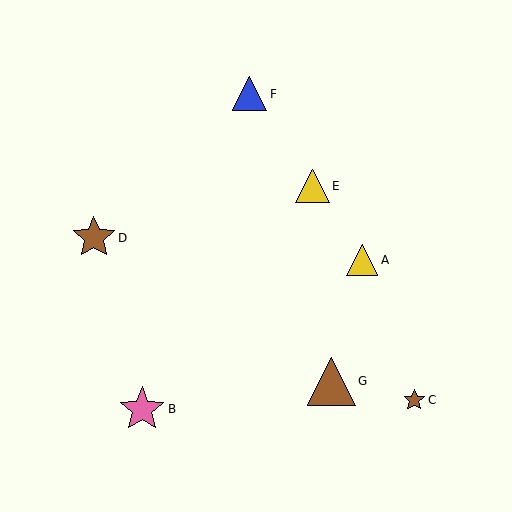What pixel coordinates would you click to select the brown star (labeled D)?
Click at (94, 238) to select the brown star D.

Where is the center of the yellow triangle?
The center of the yellow triangle is at (362, 260).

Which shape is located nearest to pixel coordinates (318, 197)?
The yellow triangle (labeled E) at (312, 186) is nearest to that location.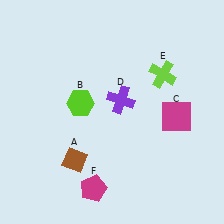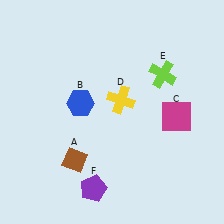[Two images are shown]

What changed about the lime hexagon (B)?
In Image 1, B is lime. In Image 2, it changed to blue.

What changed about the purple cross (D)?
In Image 1, D is purple. In Image 2, it changed to yellow.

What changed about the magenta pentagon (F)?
In Image 1, F is magenta. In Image 2, it changed to purple.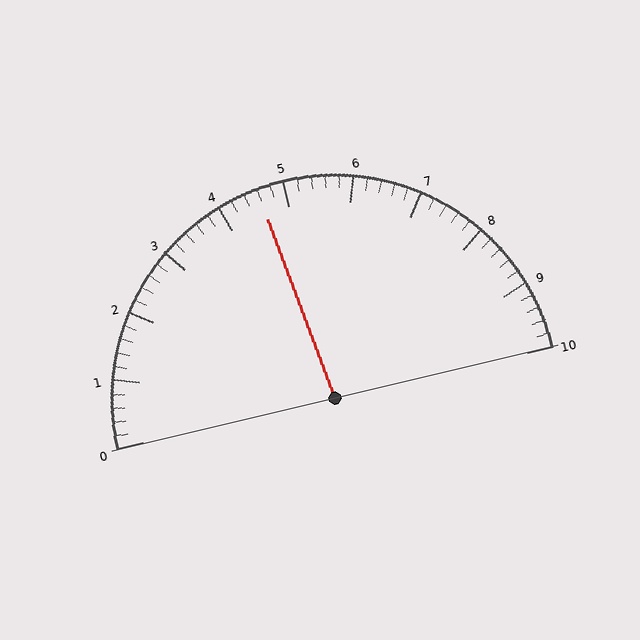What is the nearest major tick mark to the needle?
The nearest major tick mark is 5.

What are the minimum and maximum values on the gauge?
The gauge ranges from 0 to 10.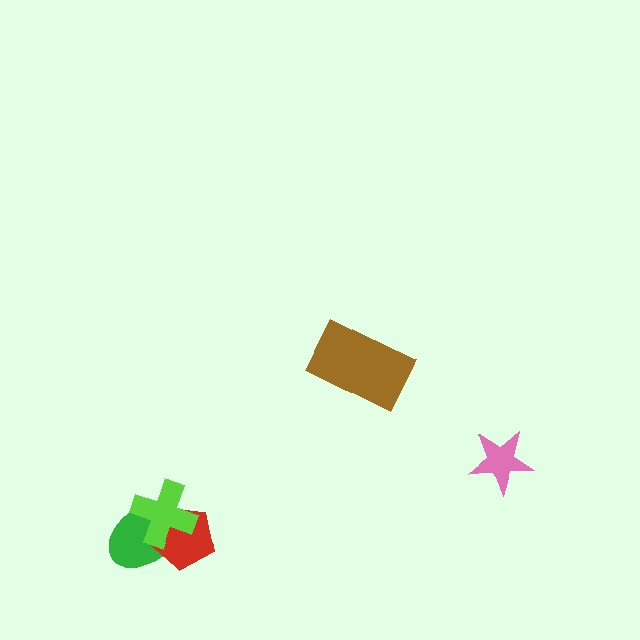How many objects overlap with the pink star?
0 objects overlap with the pink star.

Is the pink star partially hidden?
No, no other shape covers it.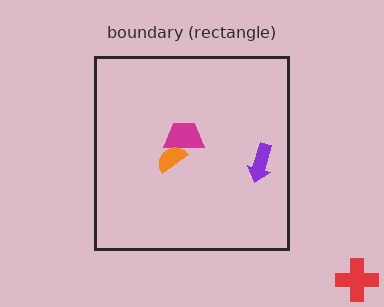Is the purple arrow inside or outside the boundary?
Inside.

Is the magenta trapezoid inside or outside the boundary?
Inside.